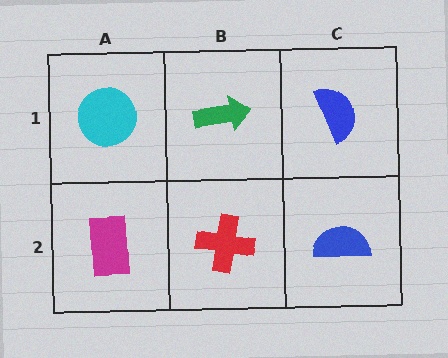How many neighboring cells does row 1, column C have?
2.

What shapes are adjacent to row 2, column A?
A cyan circle (row 1, column A), a red cross (row 2, column B).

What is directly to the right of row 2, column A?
A red cross.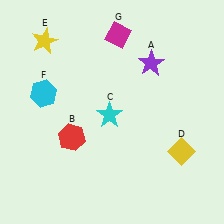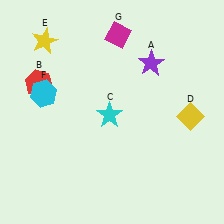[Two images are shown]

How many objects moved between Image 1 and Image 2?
2 objects moved between the two images.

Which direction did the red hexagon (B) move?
The red hexagon (B) moved up.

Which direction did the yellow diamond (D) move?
The yellow diamond (D) moved up.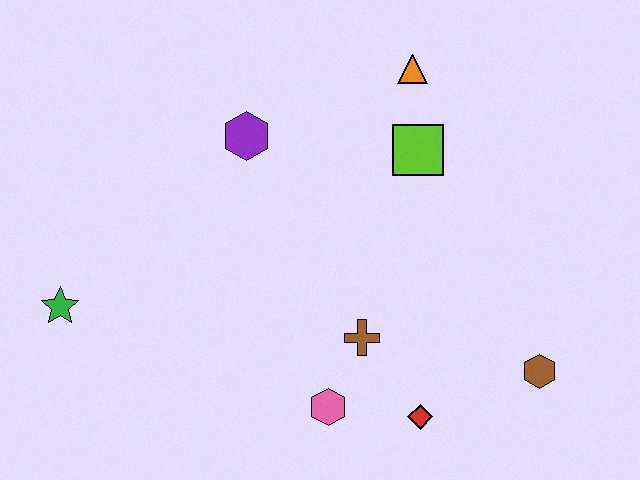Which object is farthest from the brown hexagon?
The green star is farthest from the brown hexagon.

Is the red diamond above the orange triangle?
No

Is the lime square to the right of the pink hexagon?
Yes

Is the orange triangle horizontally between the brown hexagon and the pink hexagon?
Yes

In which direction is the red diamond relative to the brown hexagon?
The red diamond is to the left of the brown hexagon.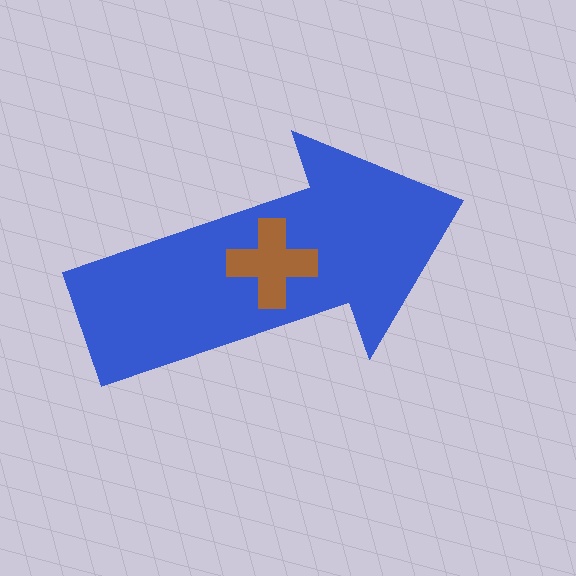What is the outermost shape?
The blue arrow.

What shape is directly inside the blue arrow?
The brown cross.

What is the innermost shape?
The brown cross.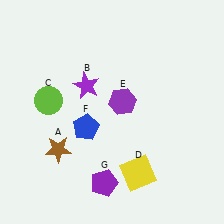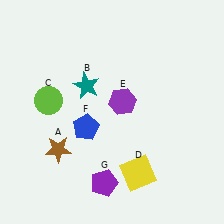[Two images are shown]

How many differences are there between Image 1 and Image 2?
There is 1 difference between the two images.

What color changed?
The star (B) changed from purple in Image 1 to teal in Image 2.